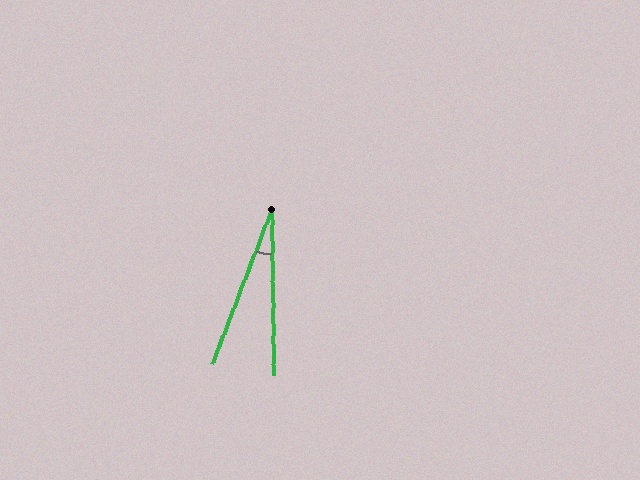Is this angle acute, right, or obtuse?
It is acute.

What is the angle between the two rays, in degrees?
Approximately 22 degrees.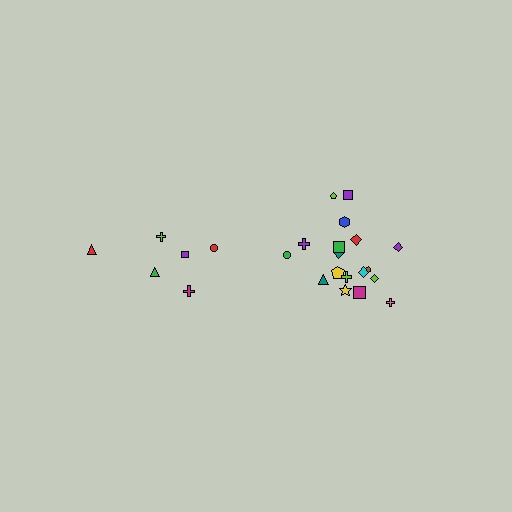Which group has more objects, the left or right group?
The right group.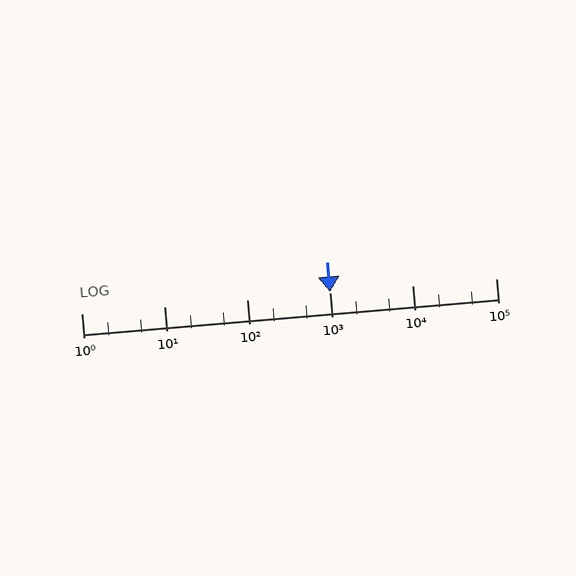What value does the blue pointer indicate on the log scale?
The pointer indicates approximately 1000.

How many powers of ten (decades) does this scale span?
The scale spans 5 decades, from 1 to 100000.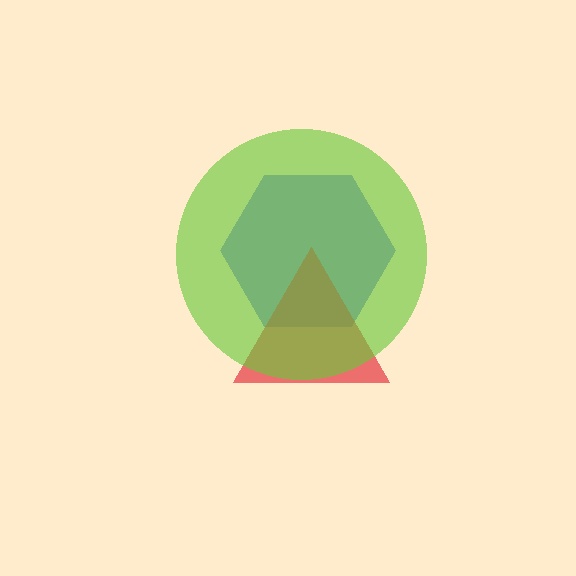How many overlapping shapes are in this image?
There are 3 overlapping shapes in the image.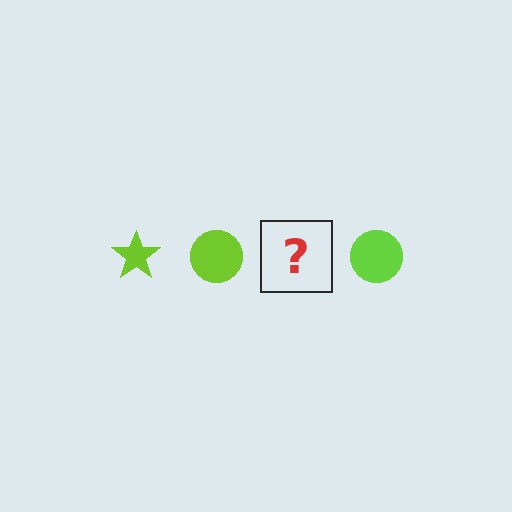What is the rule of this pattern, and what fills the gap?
The rule is that the pattern cycles through star, circle shapes in lime. The gap should be filled with a lime star.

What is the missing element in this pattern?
The missing element is a lime star.